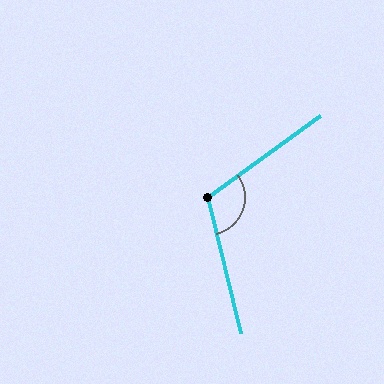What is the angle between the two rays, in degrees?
Approximately 112 degrees.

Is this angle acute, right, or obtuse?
It is obtuse.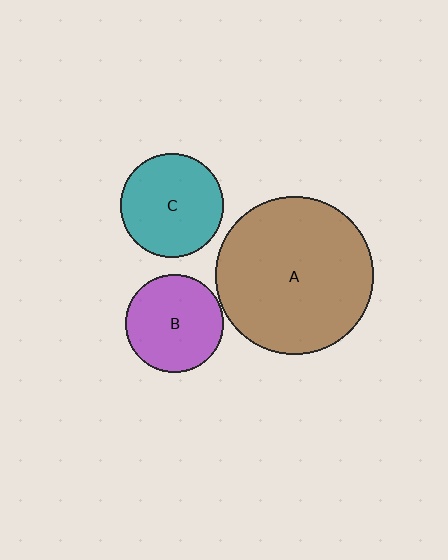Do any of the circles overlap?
No, none of the circles overlap.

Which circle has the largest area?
Circle A (brown).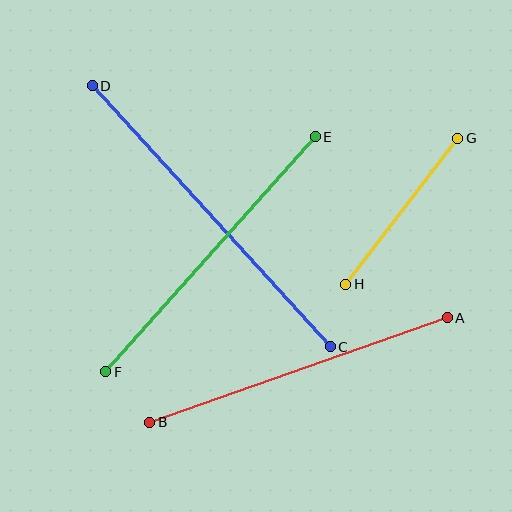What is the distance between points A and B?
The distance is approximately 315 pixels.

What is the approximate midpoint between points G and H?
The midpoint is at approximately (402, 211) pixels.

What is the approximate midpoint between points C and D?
The midpoint is at approximately (211, 216) pixels.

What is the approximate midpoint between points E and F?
The midpoint is at approximately (211, 254) pixels.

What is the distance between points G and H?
The distance is approximately 184 pixels.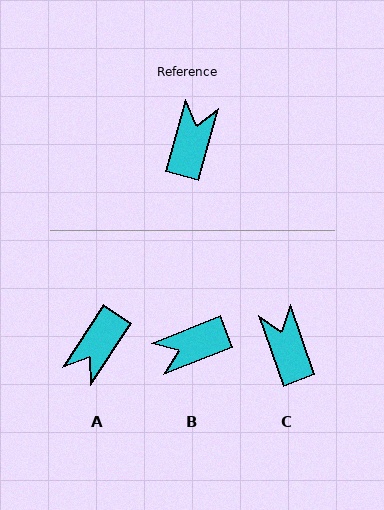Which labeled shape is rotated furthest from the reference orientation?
A, about 162 degrees away.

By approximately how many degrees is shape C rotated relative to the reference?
Approximately 35 degrees counter-clockwise.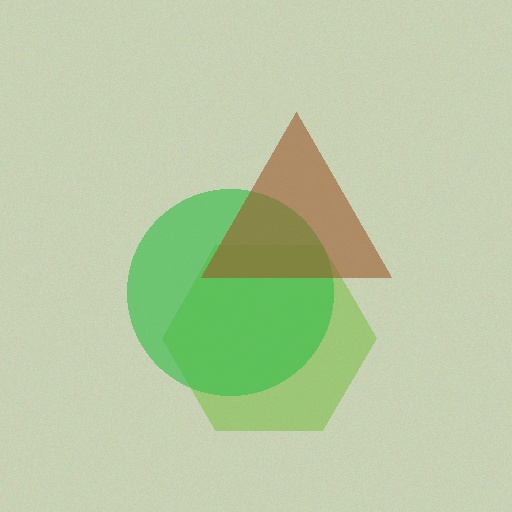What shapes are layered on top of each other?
The layered shapes are: a lime hexagon, a green circle, a brown triangle.